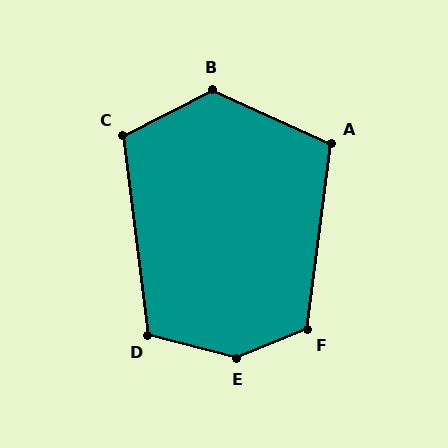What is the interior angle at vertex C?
Approximately 110 degrees (obtuse).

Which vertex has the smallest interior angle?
A, at approximately 107 degrees.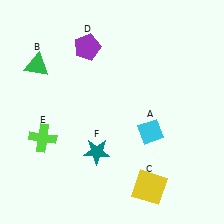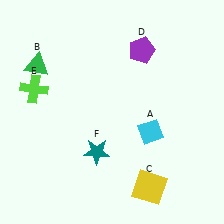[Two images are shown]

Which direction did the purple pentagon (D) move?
The purple pentagon (D) moved right.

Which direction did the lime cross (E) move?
The lime cross (E) moved up.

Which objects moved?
The objects that moved are: the purple pentagon (D), the lime cross (E).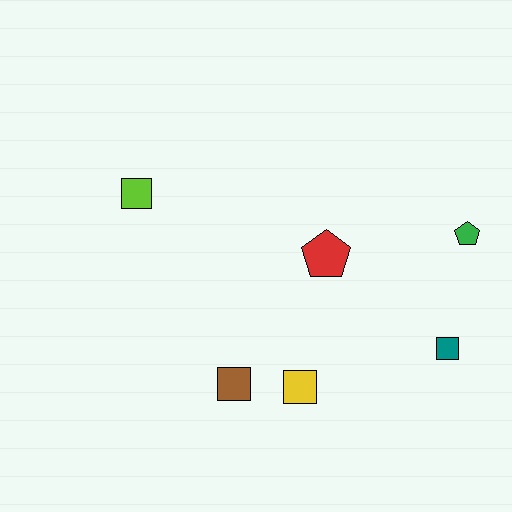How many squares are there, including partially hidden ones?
There are 4 squares.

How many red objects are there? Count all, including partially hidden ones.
There is 1 red object.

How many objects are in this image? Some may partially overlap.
There are 6 objects.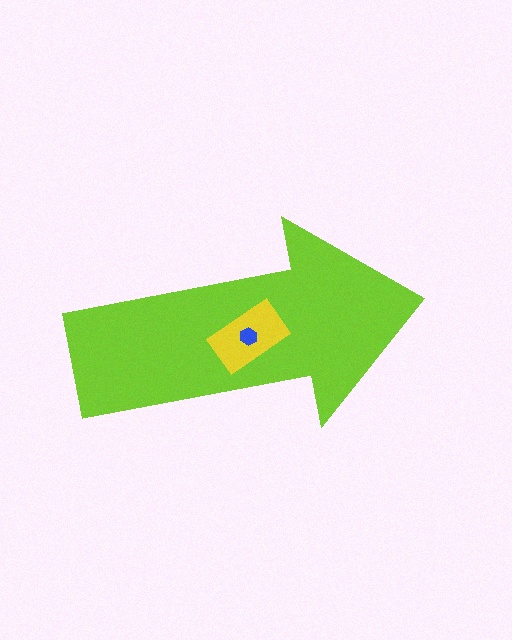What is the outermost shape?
The lime arrow.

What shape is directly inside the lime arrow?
The yellow rectangle.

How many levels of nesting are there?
3.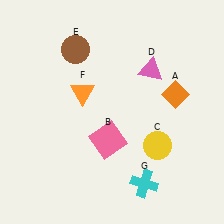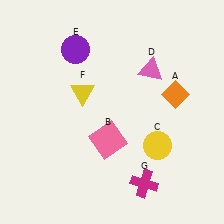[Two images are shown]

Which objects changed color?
E changed from brown to purple. F changed from orange to yellow. G changed from cyan to magenta.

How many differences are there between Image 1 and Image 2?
There are 3 differences between the two images.